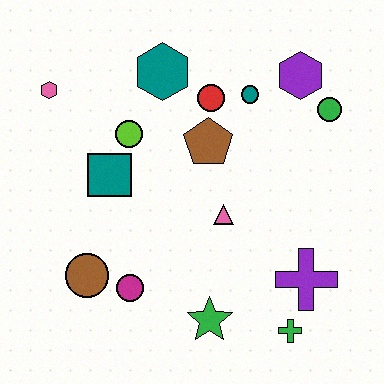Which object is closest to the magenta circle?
The brown circle is closest to the magenta circle.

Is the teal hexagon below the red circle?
No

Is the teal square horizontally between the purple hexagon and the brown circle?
Yes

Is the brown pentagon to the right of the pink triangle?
No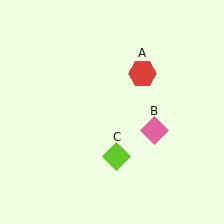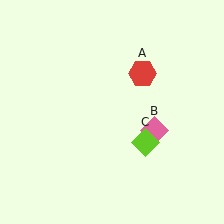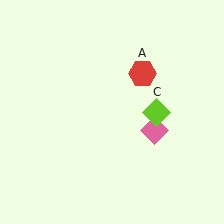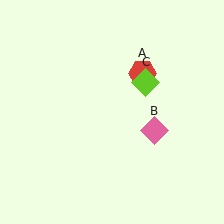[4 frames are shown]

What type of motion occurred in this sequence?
The lime diamond (object C) rotated counterclockwise around the center of the scene.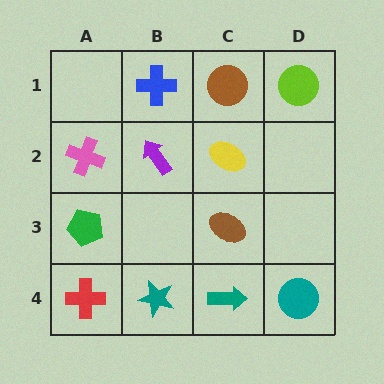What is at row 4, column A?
A red cross.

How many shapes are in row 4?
4 shapes.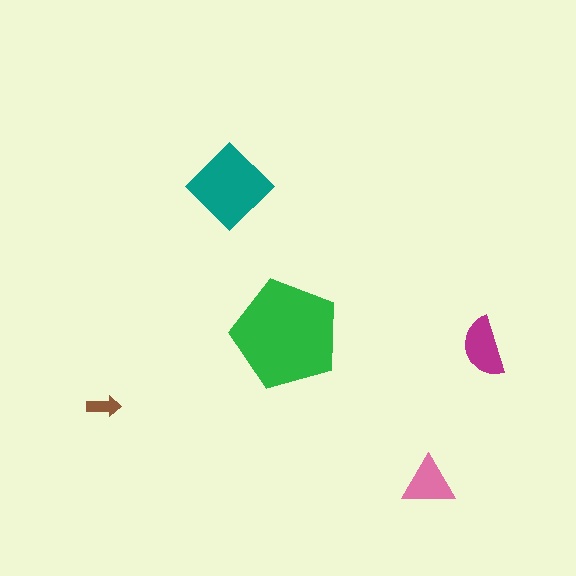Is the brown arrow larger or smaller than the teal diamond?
Smaller.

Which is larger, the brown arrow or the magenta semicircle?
The magenta semicircle.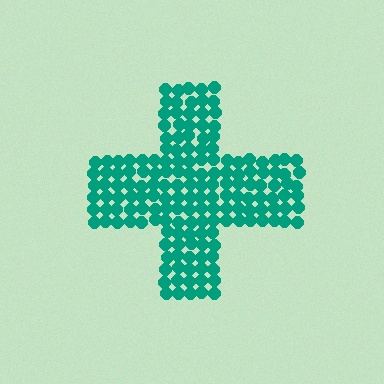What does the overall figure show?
The overall figure shows a cross.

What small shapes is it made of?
It is made of small circles.